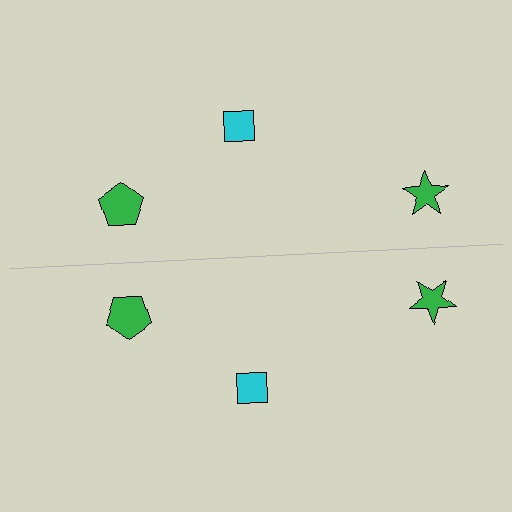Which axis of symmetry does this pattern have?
The pattern has a horizontal axis of symmetry running through the center of the image.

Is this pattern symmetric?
Yes, this pattern has bilateral (reflection) symmetry.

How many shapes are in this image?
There are 6 shapes in this image.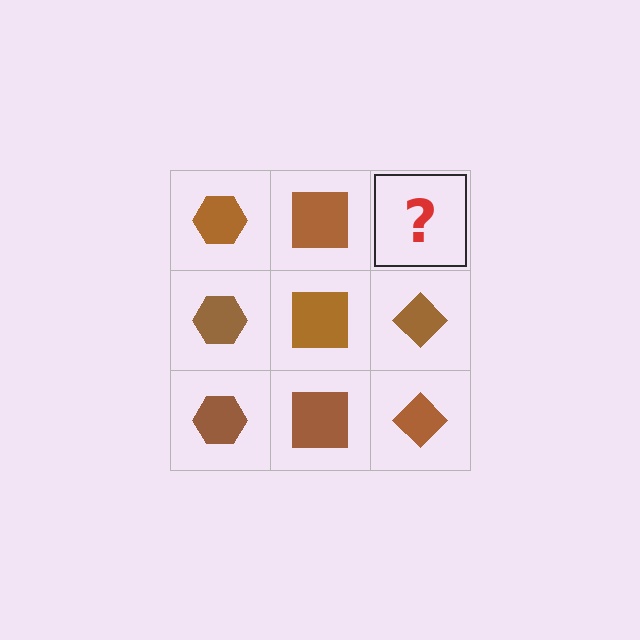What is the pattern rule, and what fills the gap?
The rule is that each column has a consistent shape. The gap should be filled with a brown diamond.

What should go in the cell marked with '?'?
The missing cell should contain a brown diamond.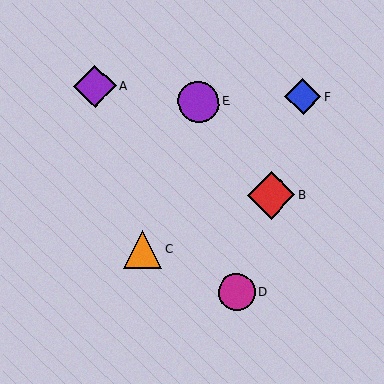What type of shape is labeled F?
Shape F is a blue diamond.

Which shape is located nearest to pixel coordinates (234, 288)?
The magenta circle (labeled D) at (237, 292) is nearest to that location.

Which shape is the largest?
The red diamond (labeled B) is the largest.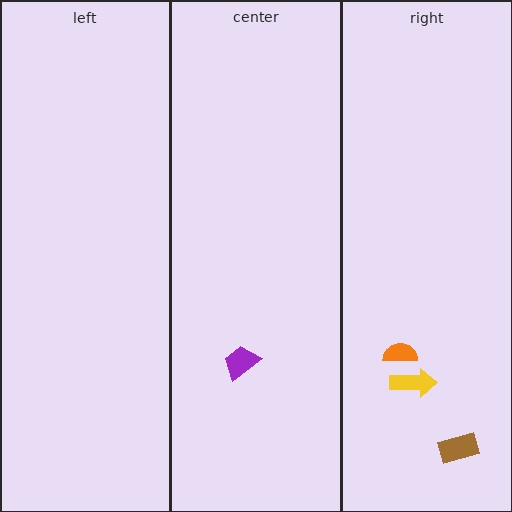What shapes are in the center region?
The purple trapezoid.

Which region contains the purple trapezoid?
The center region.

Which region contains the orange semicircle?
The right region.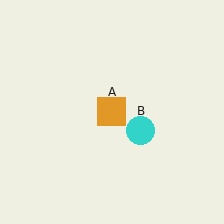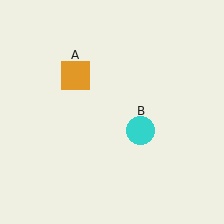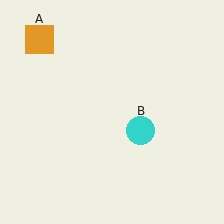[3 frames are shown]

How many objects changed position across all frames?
1 object changed position: orange square (object A).